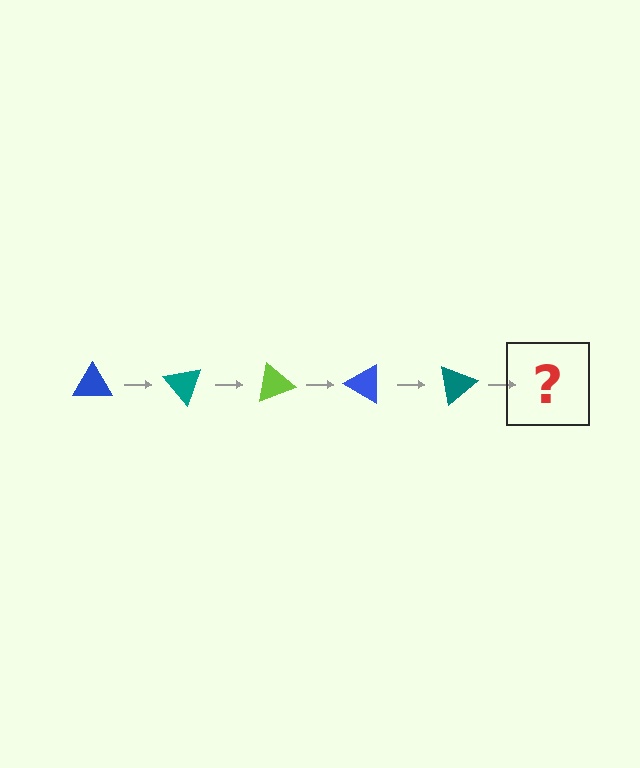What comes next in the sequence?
The next element should be a lime triangle, rotated 250 degrees from the start.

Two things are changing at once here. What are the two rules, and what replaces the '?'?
The two rules are that it rotates 50 degrees each step and the color cycles through blue, teal, and lime. The '?' should be a lime triangle, rotated 250 degrees from the start.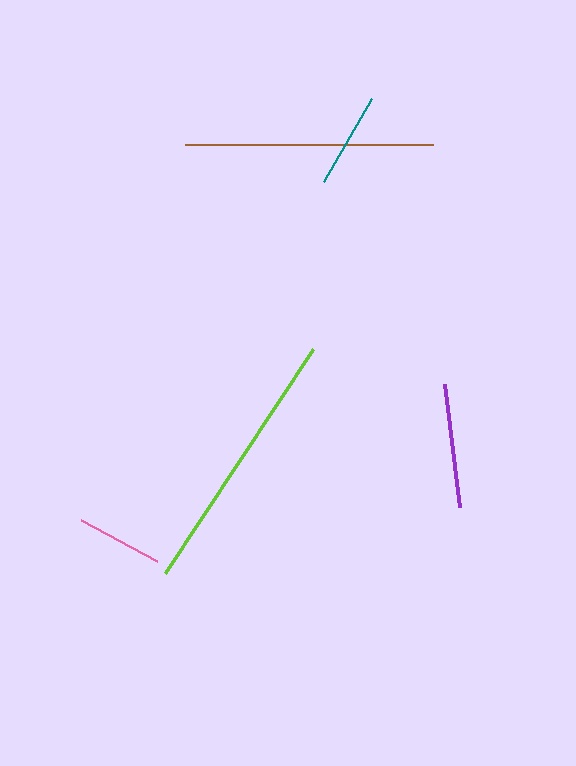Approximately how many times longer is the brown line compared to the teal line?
The brown line is approximately 2.6 times the length of the teal line.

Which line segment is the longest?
The lime line is the longest at approximately 268 pixels.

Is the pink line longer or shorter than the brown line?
The brown line is longer than the pink line.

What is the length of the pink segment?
The pink segment is approximately 86 pixels long.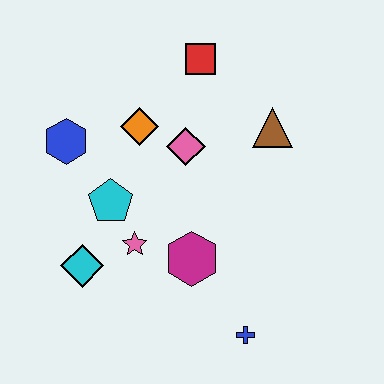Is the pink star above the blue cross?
Yes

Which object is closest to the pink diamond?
The orange diamond is closest to the pink diamond.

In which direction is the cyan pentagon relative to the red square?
The cyan pentagon is below the red square.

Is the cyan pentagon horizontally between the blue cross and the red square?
No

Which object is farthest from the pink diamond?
The blue cross is farthest from the pink diamond.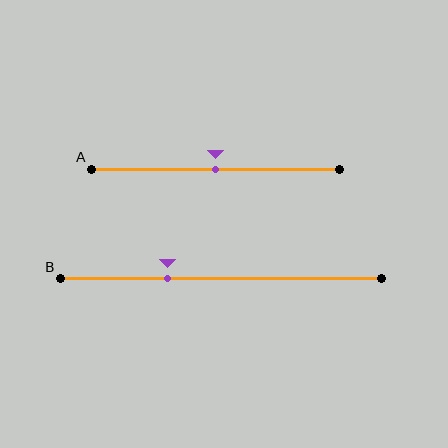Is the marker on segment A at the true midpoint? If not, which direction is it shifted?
Yes, the marker on segment A is at the true midpoint.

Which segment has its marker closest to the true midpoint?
Segment A has its marker closest to the true midpoint.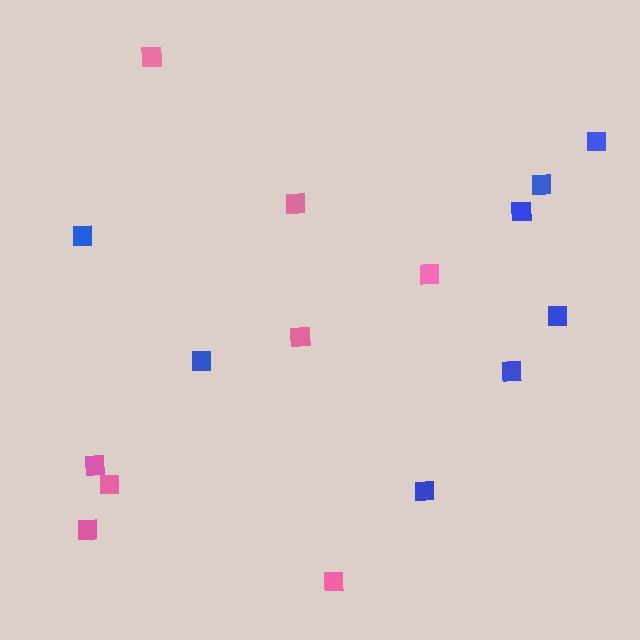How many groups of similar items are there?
There are 2 groups: one group of pink squares (8) and one group of blue squares (8).